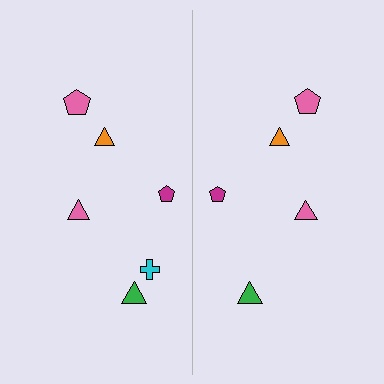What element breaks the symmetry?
A cyan cross is missing from the right side.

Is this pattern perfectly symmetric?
No, the pattern is not perfectly symmetric. A cyan cross is missing from the right side.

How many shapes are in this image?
There are 11 shapes in this image.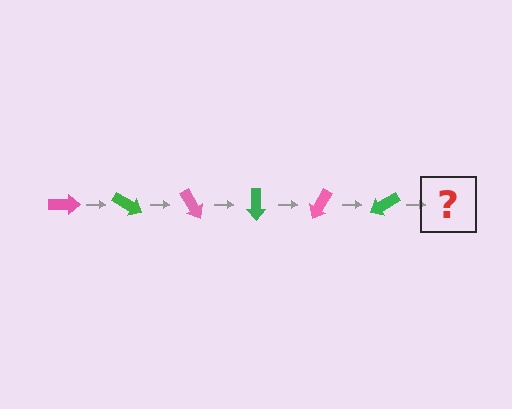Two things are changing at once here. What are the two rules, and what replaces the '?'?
The two rules are that it rotates 30 degrees each step and the color cycles through pink and green. The '?' should be a pink arrow, rotated 180 degrees from the start.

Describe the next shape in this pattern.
It should be a pink arrow, rotated 180 degrees from the start.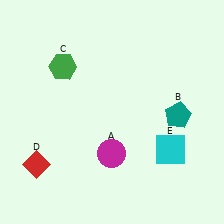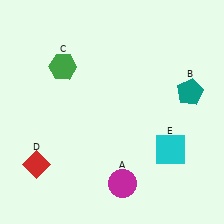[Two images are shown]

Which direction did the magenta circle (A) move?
The magenta circle (A) moved down.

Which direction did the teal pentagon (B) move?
The teal pentagon (B) moved up.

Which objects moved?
The objects that moved are: the magenta circle (A), the teal pentagon (B).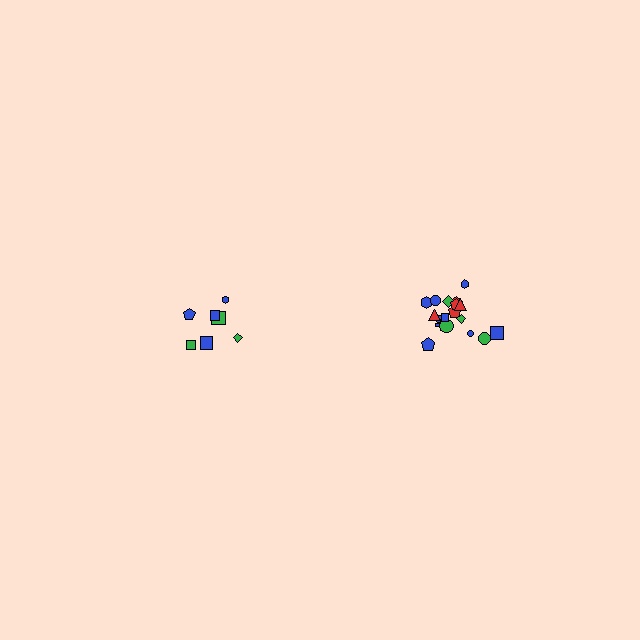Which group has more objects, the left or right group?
The right group.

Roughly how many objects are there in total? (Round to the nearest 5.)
Roughly 25 objects in total.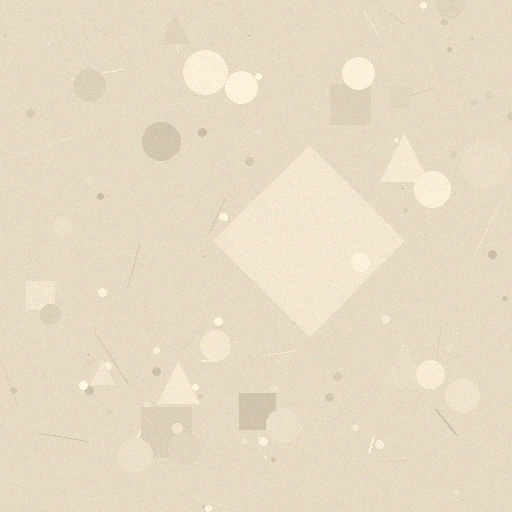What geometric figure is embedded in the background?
A diamond is embedded in the background.